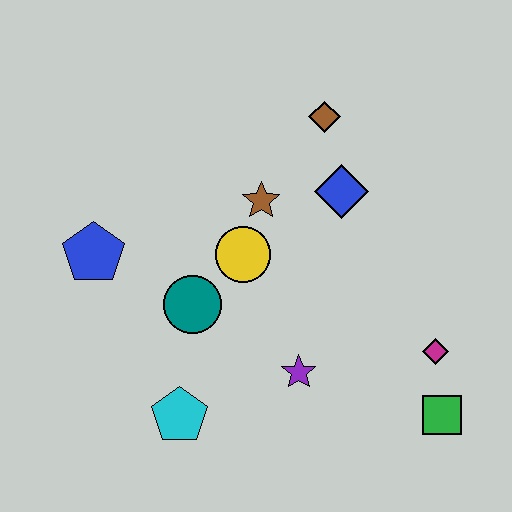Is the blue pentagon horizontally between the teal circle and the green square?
No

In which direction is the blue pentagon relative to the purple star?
The blue pentagon is to the left of the purple star.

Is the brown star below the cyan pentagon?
No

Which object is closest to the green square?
The magenta diamond is closest to the green square.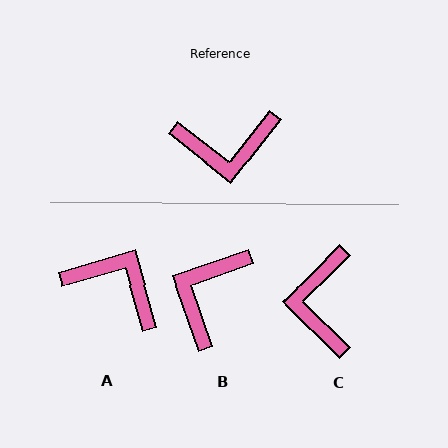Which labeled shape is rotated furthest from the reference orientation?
A, about 144 degrees away.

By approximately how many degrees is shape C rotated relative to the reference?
Approximately 96 degrees clockwise.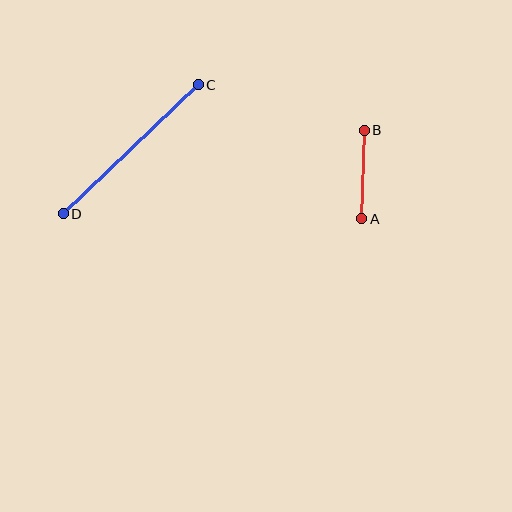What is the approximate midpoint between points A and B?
The midpoint is at approximately (363, 174) pixels.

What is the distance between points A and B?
The distance is approximately 88 pixels.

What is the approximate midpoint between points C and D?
The midpoint is at approximately (131, 149) pixels.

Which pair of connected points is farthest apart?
Points C and D are farthest apart.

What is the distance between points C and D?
The distance is approximately 186 pixels.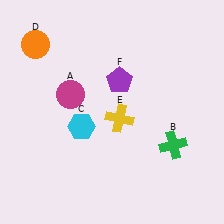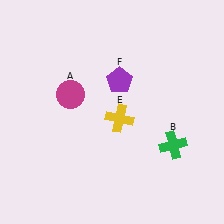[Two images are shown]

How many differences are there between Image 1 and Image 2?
There are 2 differences between the two images.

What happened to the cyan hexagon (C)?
The cyan hexagon (C) was removed in Image 2. It was in the bottom-left area of Image 1.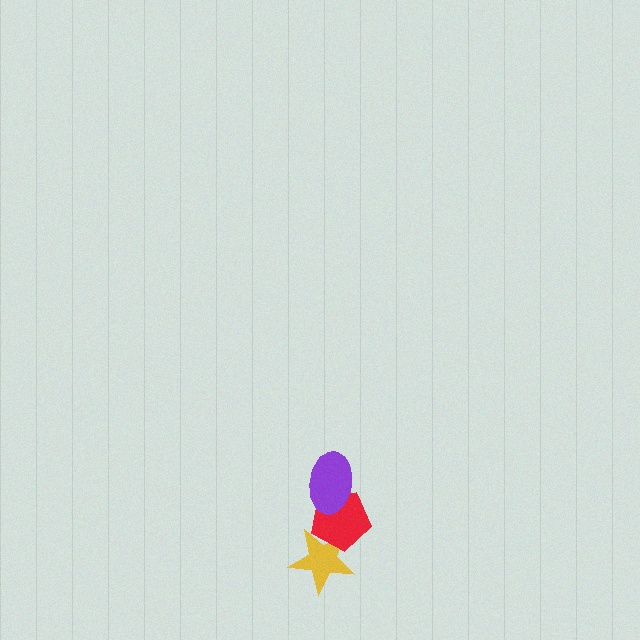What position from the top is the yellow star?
The yellow star is 3rd from the top.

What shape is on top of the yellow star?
The red pentagon is on top of the yellow star.